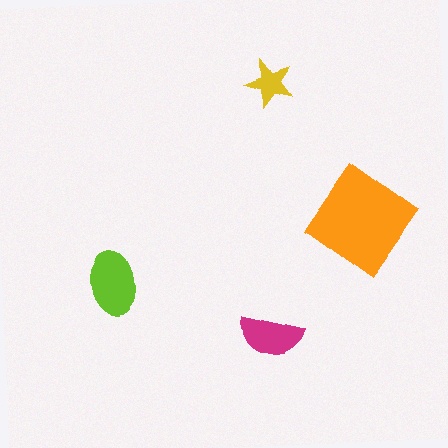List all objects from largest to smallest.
The orange diamond, the lime ellipse, the magenta semicircle, the yellow star.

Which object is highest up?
The yellow star is topmost.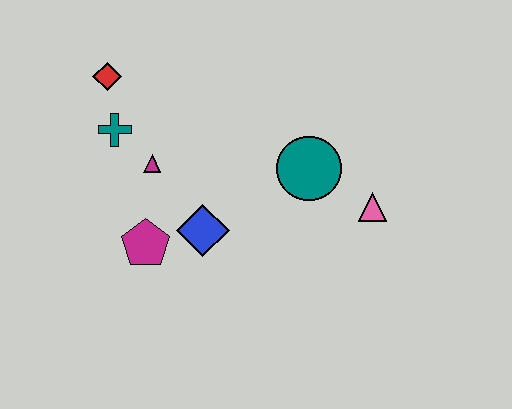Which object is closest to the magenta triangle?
The teal cross is closest to the magenta triangle.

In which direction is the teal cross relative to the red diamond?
The teal cross is below the red diamond.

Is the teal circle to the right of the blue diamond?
Yes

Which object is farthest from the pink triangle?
The red diamond is farthest from the pink triangle.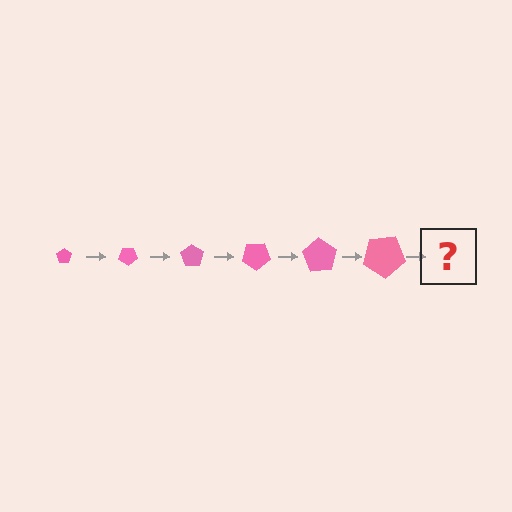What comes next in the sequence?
The next element should be a pentagon, larger than the previous one and rotated 210 degrees from the start.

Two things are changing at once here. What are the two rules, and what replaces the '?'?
The two rules are that the pentagon grows larger each step and it rotates 35 degrees each step. The '?' should be a pentagon, larger than the previous one and rotated 210 degrees from the start.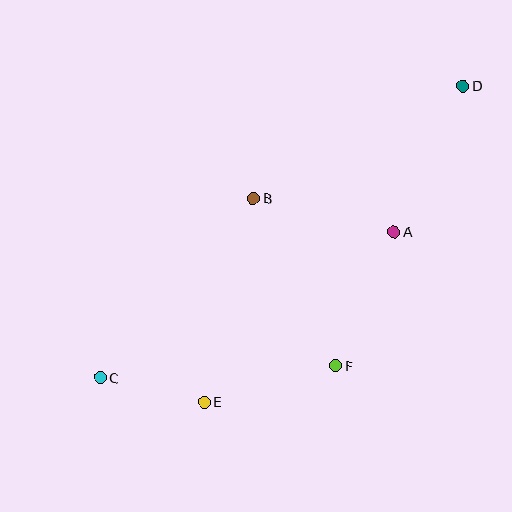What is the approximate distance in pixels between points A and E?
The distance between A and E is approximately 255 pixels.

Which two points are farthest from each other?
Points C and D are farthest from each other.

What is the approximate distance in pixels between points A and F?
The distance between A and F is approximately 146 pixels.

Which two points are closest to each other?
Points C and E are closest to each other.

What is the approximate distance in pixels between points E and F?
The distance between E and F is approximately 136 pixels.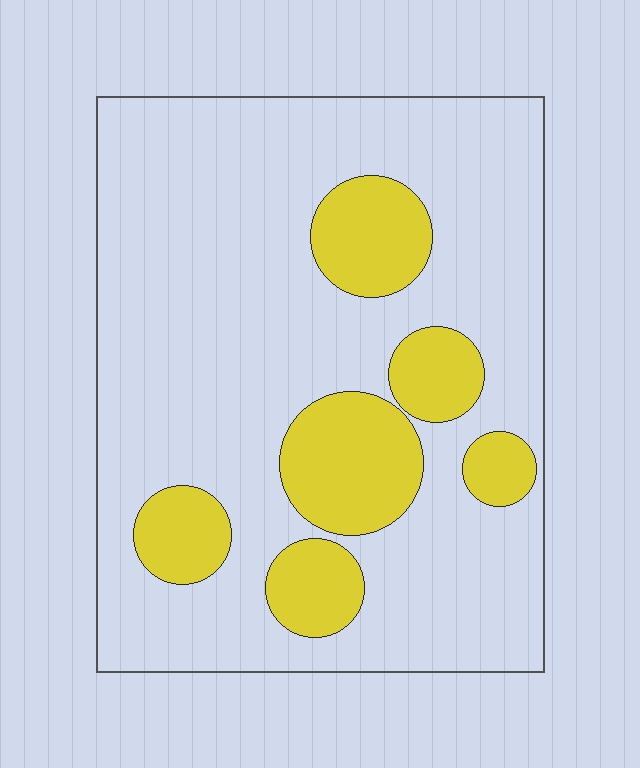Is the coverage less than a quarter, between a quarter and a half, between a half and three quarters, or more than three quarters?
Less than a quarter.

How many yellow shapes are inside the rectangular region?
6.